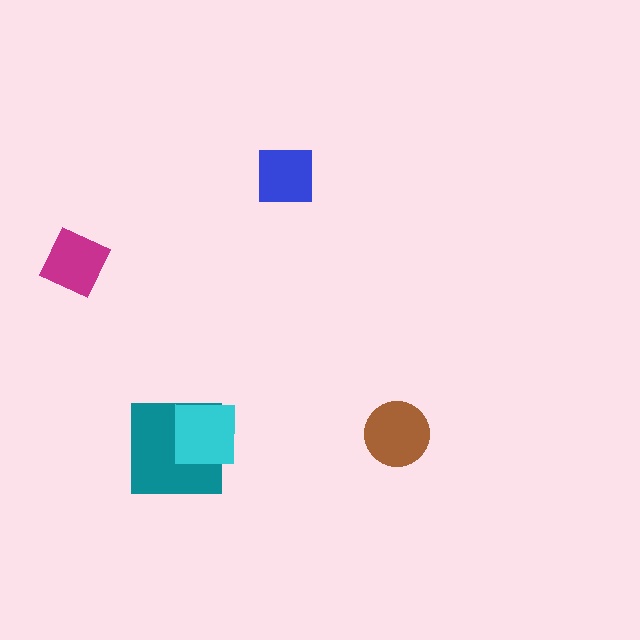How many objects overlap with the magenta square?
0 objects overlap with the magenta square.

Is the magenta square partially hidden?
No, no other shape covers it.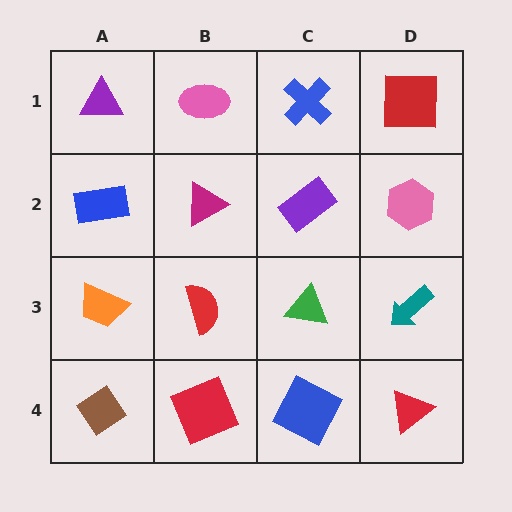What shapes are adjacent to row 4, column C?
A green triangle (row 3, column C), a red square (row 4, column B), a red triangle (row 4, column D).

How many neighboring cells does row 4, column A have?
2.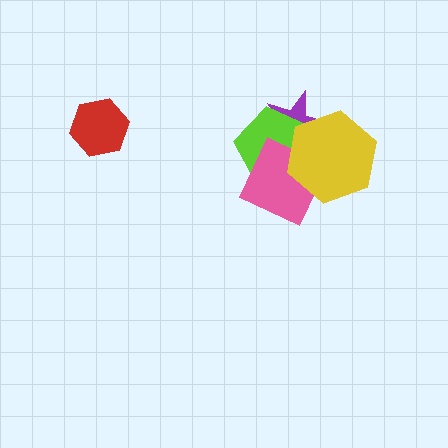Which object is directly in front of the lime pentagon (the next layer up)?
The pink diamond is directly in front of the lime pentagon.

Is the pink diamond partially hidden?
Yes, it is partially covered by another shape.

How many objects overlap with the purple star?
3 objects overlap with the purple star.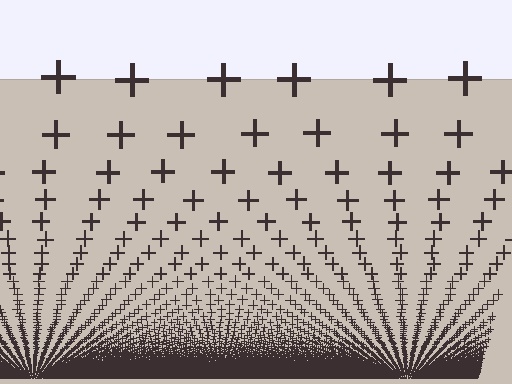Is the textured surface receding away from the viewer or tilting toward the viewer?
The surface appears to tilt toward the viewer. Texture elements get larger and sparser toward the top.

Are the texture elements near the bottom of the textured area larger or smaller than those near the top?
Smaller. The gradient is inverted — elements near the bottom are smaller and denser.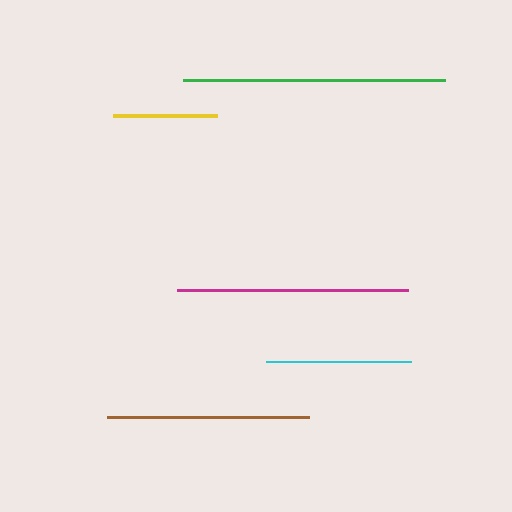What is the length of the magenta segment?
The magenta segment is approximately 232 pixels long.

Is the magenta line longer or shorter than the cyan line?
The magenta line is longer than the cyan line.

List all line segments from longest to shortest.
From longest to shortest: green, magenta, brown, cyan, yellow.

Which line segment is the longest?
The green line is the longest at approximately 262 pixels.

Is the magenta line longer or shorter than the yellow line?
The magenta line is longer than the yellow line.